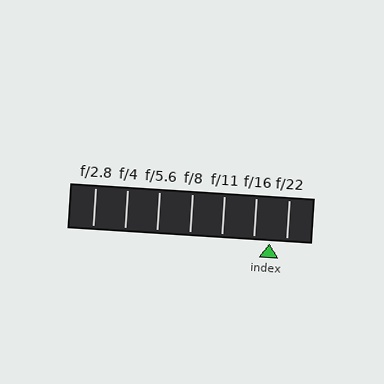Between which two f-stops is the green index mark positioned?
The index mark is between f/16 and f/22.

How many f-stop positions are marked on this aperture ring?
There are 7 f-stop positions marked.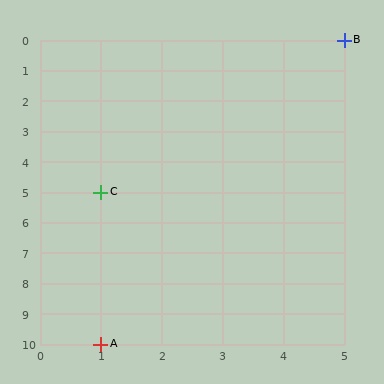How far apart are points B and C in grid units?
Points B and C are 4 columns and 5 rows apart (about 6.4 grid units diagonally).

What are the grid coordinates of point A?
Point A is at grid coordinates (1, 10).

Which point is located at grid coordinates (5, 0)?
Point B is at (5, 0).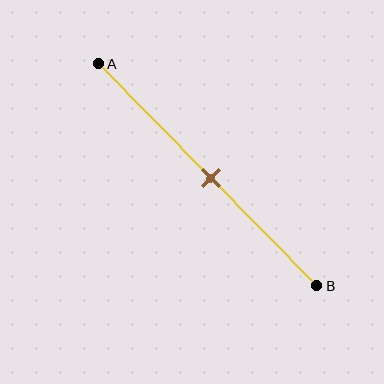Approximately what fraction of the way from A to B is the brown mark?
The brown mark is approximately 50% of the way from A to B.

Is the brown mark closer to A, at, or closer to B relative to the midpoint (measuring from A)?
The brown mark is approximately at the midpoint of segment AB.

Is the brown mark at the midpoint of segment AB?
Yes, the mark is approximately at the midpoint.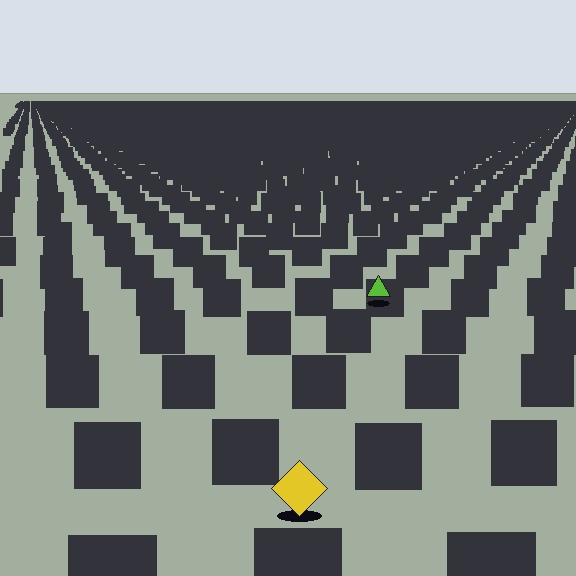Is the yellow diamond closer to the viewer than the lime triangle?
Yes. The yellow diamond is closer — you can tell from the texture gradient: the ground texture is coarser near it.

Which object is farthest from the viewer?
The lime triangle is farthest from the viewer. It appears smaller and the ground texture around it is denser.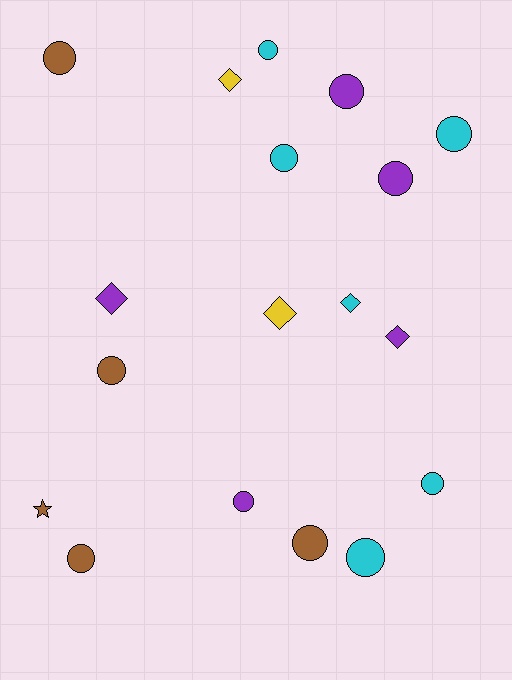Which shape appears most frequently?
Circle, with 12 objects.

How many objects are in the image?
There are 18 objects.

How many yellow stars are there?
There are no yellow stars.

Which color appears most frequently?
Cyan, with 6 objects.